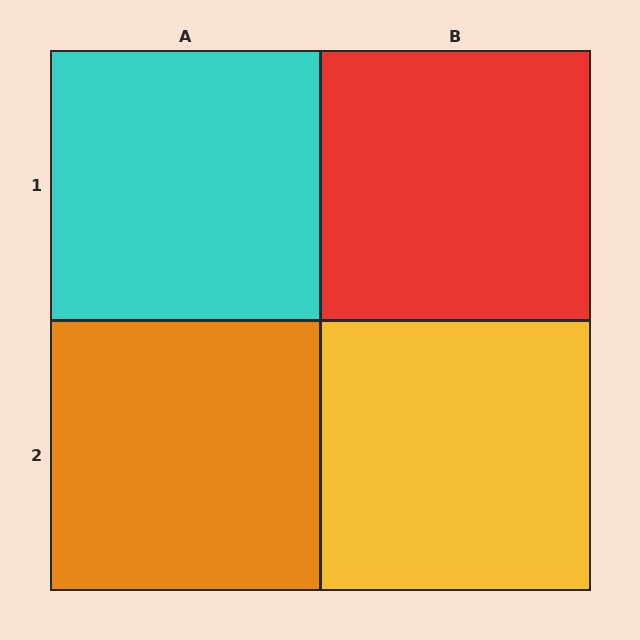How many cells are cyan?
1 cell is cyan.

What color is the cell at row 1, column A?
Cyan.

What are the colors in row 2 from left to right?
Orange, yellow.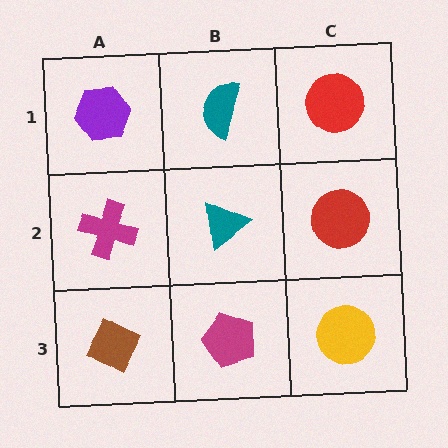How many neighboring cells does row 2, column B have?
4.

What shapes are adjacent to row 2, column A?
A purple hexagon (row 1, column A), a brown diamond (row 3, column A), a teal triangle (row 2, column B).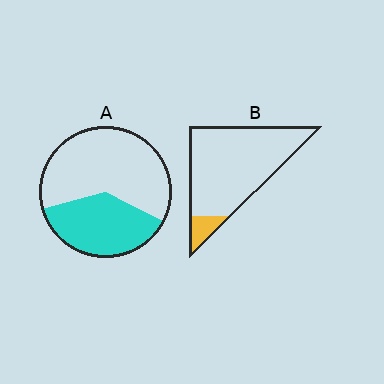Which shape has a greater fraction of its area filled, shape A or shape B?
Shape A.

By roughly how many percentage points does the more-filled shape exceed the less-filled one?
By roughly 30 percentage points (A over B).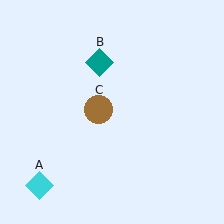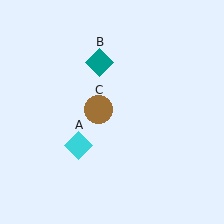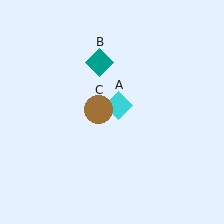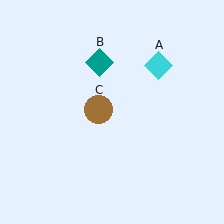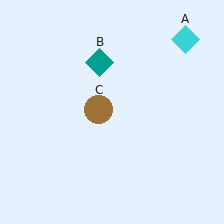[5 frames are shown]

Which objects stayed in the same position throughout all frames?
Teal diamond (object B) and brown circle (object C) remained stationary.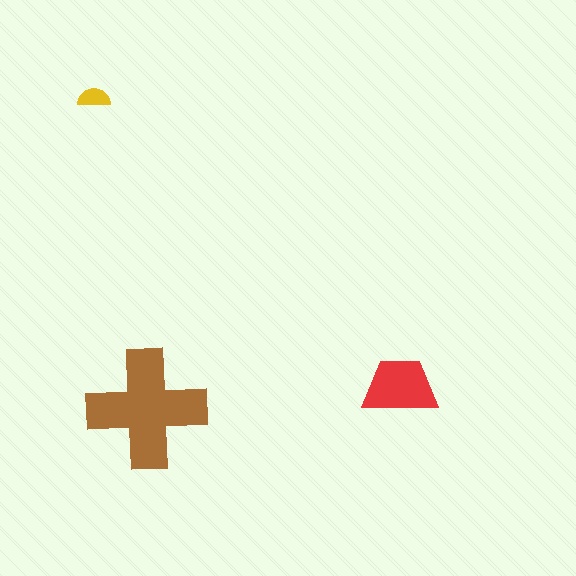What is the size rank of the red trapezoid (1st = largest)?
2nd.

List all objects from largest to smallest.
The brown cross, the red trapezoid, the yellow semicircle.